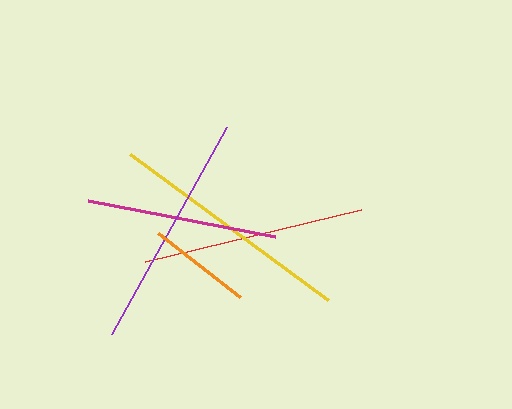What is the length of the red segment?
The red segment is approximately 222 pixels long.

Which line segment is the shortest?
The orange line is the shortest at approximately 104 pixels.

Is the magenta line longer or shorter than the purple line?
The purple line is longer than the magenta line.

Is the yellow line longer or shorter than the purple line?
The yellow line is longer than the purple line.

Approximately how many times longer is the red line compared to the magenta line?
The red line is approximately 1.2 times the length of the magenta line.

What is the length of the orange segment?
The orange segment is approximately 104 pixels long.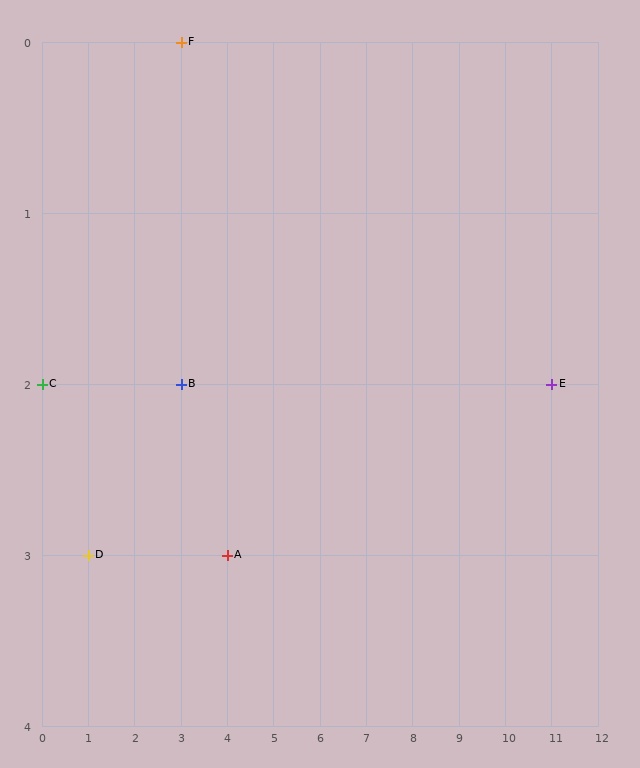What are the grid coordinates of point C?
Point C is at grid coordinates (0, 2).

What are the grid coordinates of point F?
Point F is at grid coordinates (3, 0).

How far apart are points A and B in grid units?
Points A and B are 1 column and 1 row apart (about 1.4 grid units diagonally).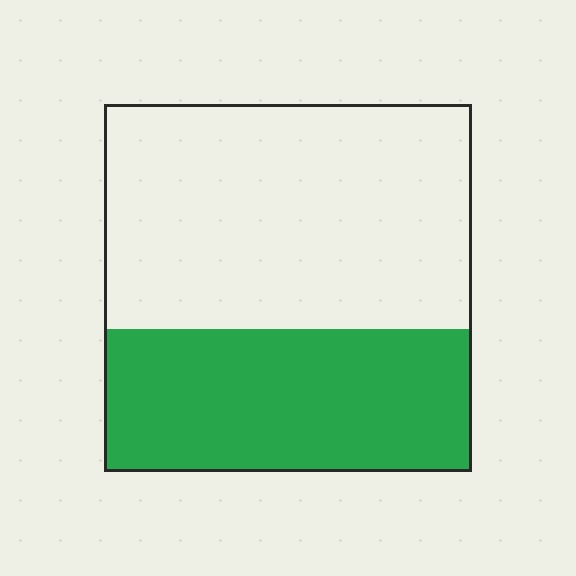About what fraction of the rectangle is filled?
About two fifths (2/5).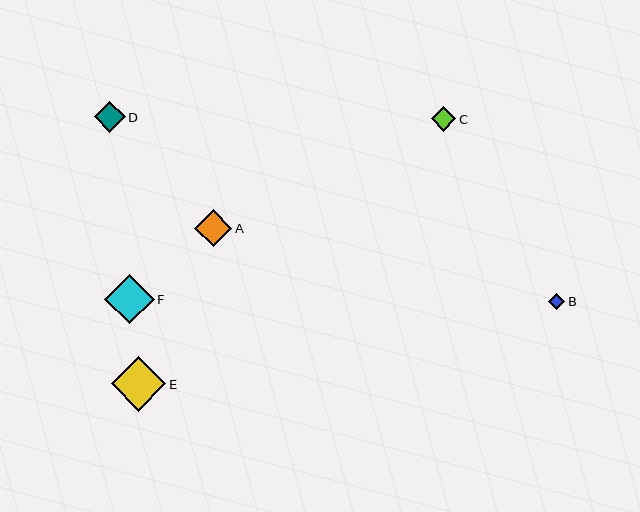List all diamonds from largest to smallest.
From largest to smallest: E, F, A, D, C, B.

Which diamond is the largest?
Diamond E is the largest with a size of approximately 54 pixels.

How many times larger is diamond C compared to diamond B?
Diamond C is approximately 1.5 times the size of diamond B.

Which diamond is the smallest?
Diamond B is the smallest with a size of approximately 16 pixels.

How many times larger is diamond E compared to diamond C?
Diamond E is approximately 2.2 times the size of diamond C.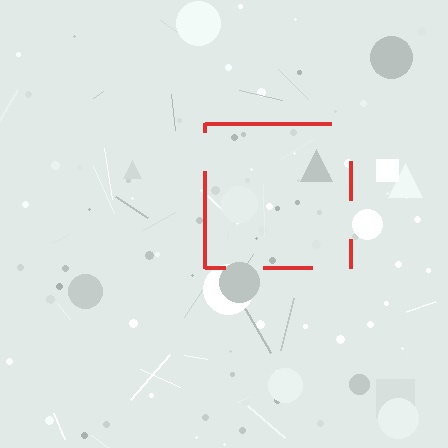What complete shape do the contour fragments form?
The contour fragments form a square.